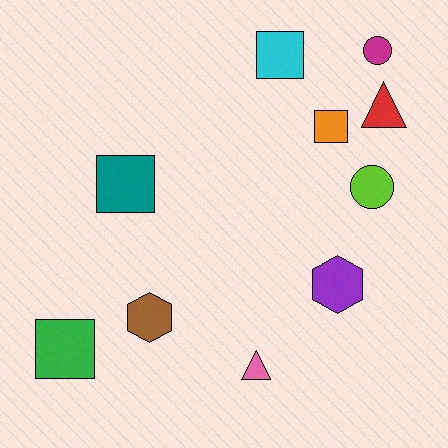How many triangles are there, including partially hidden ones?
There are 2 triangles.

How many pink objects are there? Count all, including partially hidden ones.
There is 1 pink object.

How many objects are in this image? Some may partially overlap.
There are 10 objects.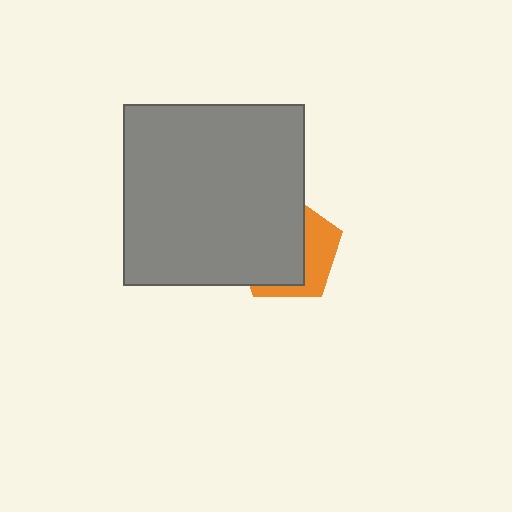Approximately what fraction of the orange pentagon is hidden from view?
Roughly 64% of the orange pentagon is hidden behind the gray square.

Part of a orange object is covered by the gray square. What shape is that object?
It is a pentagon.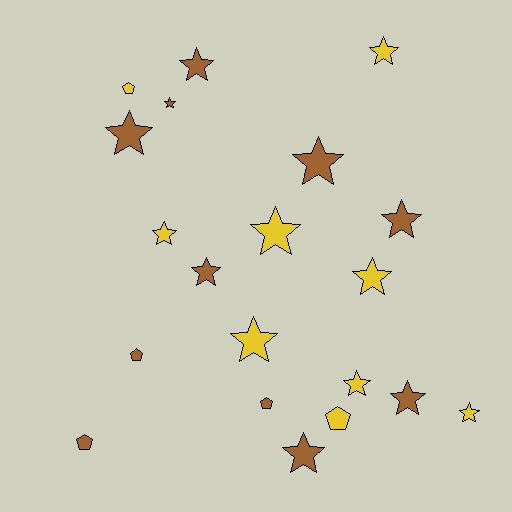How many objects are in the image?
There are 20 objects.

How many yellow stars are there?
There are 7 yellow stars.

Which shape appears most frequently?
Star, with 15 objects.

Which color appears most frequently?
Brown, with 11 objects.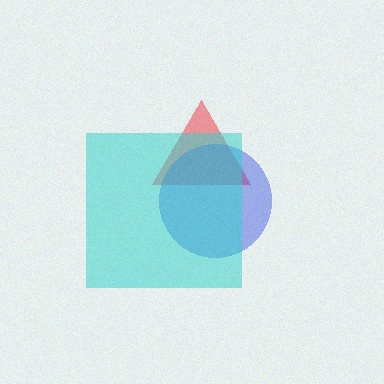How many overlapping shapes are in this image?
There are 3 overlapping shapes in the image.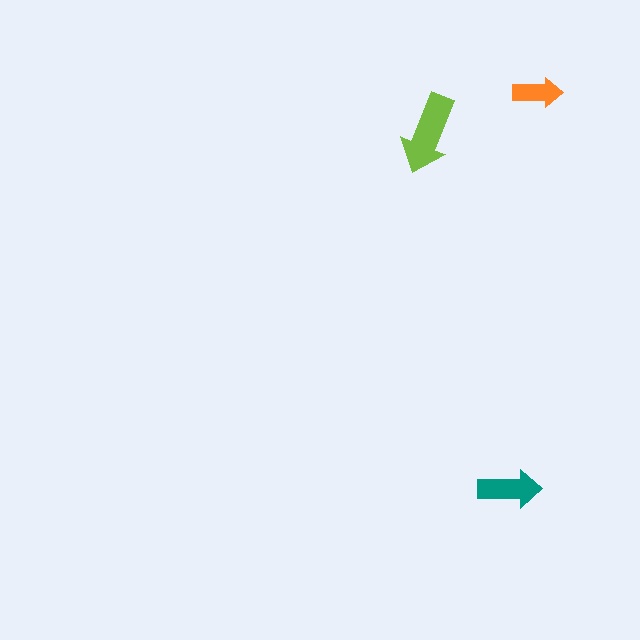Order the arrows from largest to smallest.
the lime one, the teal one, the orange one.